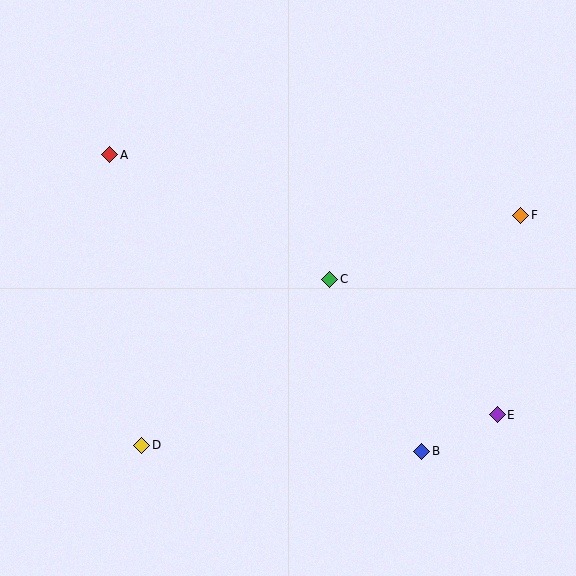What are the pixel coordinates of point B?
Point B is at (422, 451).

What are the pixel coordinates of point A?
Point A is at (110, 155).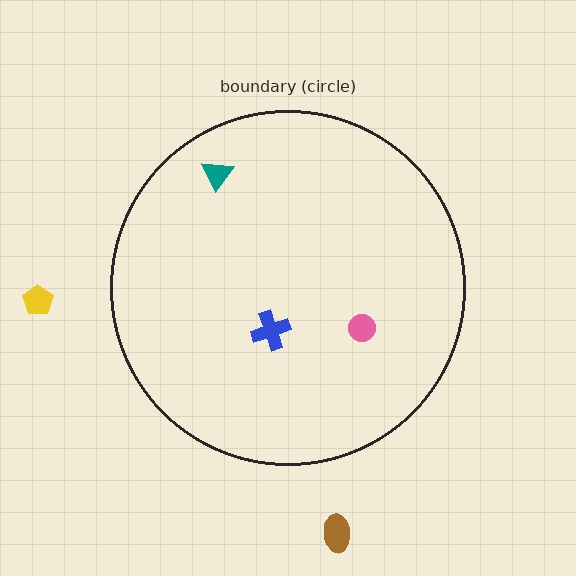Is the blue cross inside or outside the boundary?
Inside.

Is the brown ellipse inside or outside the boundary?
Outside.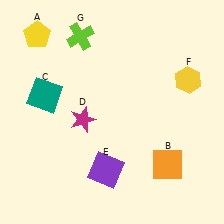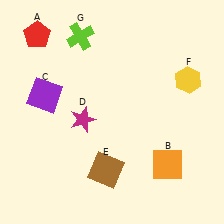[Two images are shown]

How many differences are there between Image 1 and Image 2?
There are 3 differences between the two images.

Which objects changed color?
A changed from yellow to red. C changed from teal to purple. E changed from purple to brown.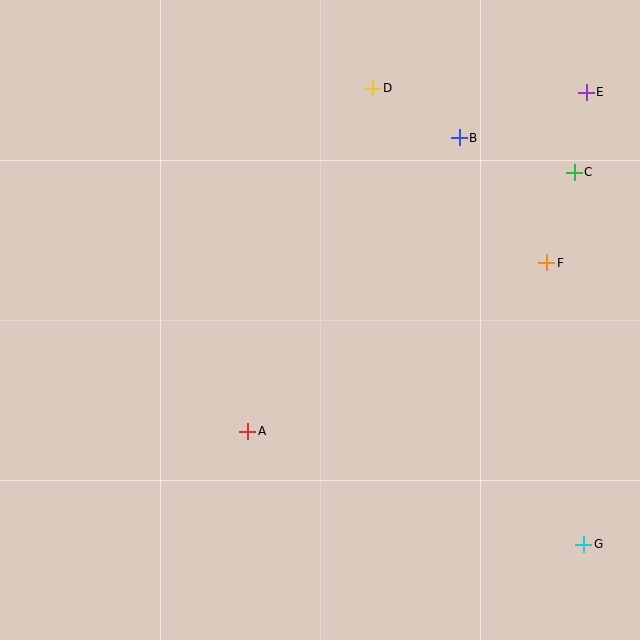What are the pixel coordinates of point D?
Point D is at (373, 88).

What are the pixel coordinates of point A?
Point A is at (248, 431).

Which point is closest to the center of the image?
Point A at (248, 431) is closest to the center.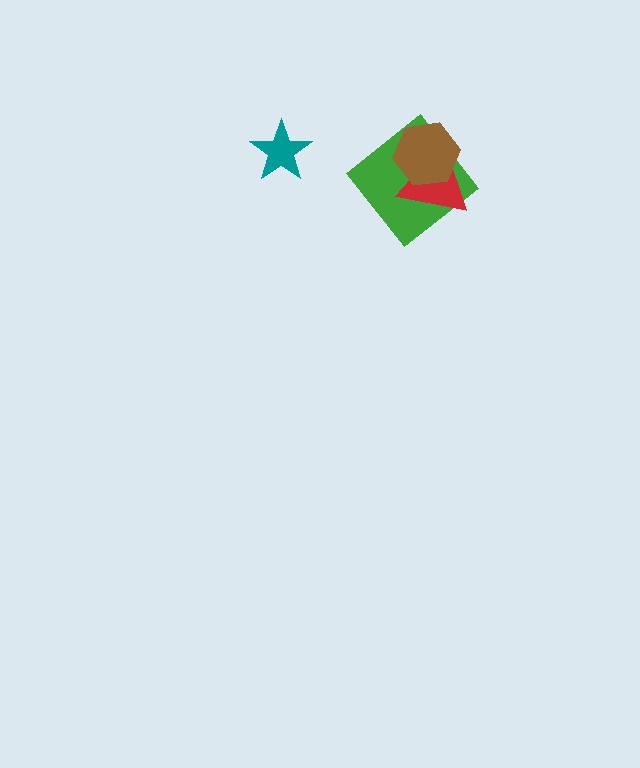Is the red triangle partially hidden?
Yes, it is partially covered by another shape.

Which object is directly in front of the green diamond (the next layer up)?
The red triangle is directly in front of the green diamond.